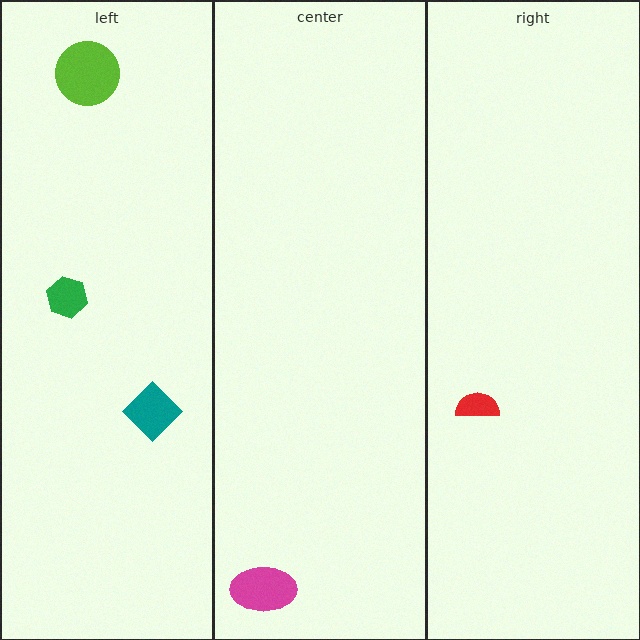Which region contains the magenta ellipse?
The center region.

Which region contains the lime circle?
The left region.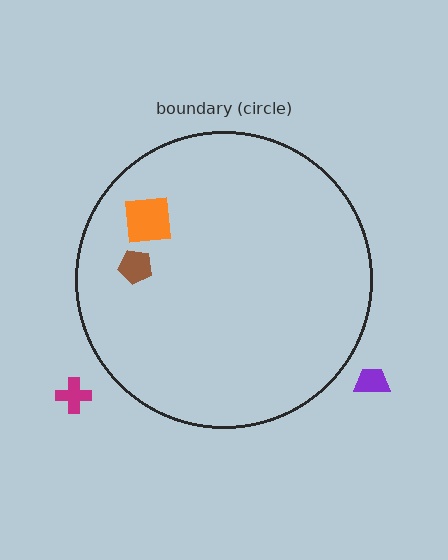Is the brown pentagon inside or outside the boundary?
Inside.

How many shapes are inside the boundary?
2 inside, 2 outside.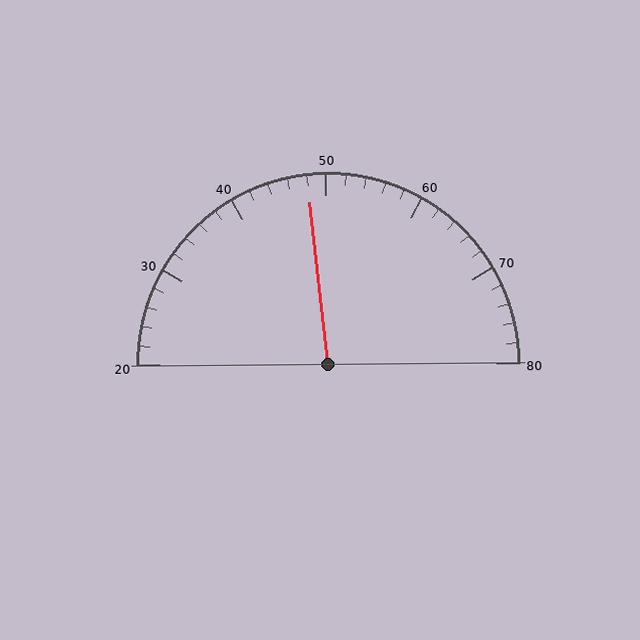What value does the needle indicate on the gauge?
The needle indicates approximately 48.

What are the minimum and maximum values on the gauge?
The gauge ranges from 20 to 80.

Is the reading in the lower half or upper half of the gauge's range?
The reading is in the lower half of the range (20 to 80).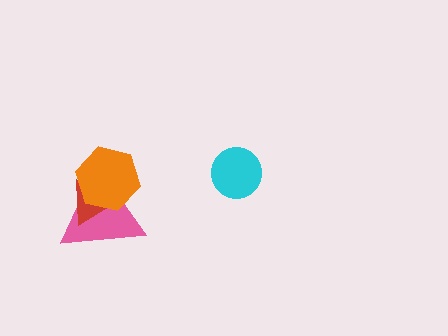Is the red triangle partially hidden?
Yes, it is partially covered by another shape.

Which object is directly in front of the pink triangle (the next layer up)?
The red triangle is directly in front of the pink triangle.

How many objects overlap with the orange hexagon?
2 objects overlap with the orange hexagon.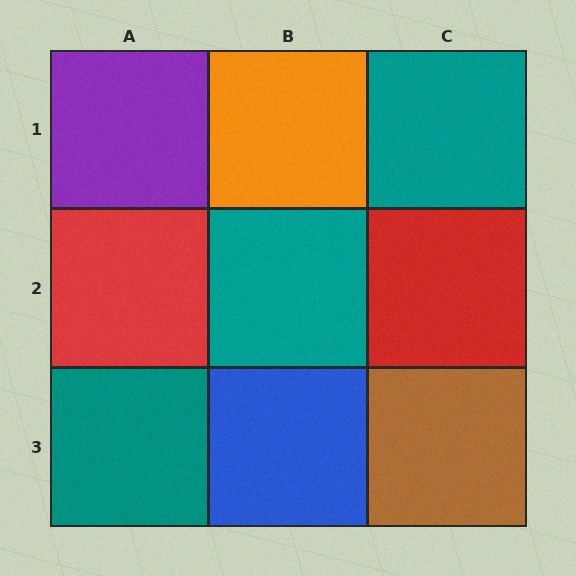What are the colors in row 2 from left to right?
Red, teal, red.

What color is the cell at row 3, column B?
Blue.